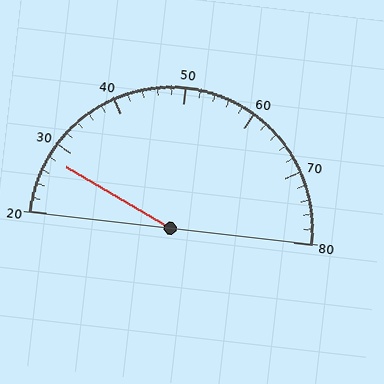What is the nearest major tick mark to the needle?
The nearest major tick mark is 30.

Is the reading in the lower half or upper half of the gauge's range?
The reading is in the lower half of the range (20 to 80).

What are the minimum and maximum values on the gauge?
The gauge ranges from 20 to 80.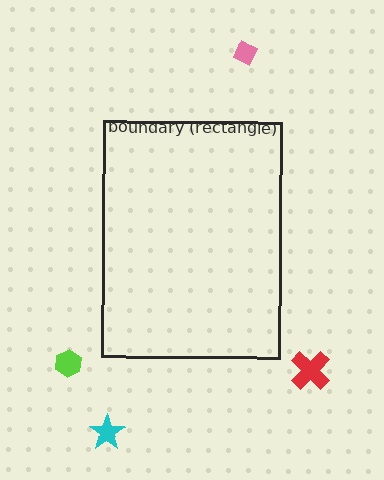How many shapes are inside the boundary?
0 inside, 4 outside.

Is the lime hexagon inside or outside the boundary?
Outside.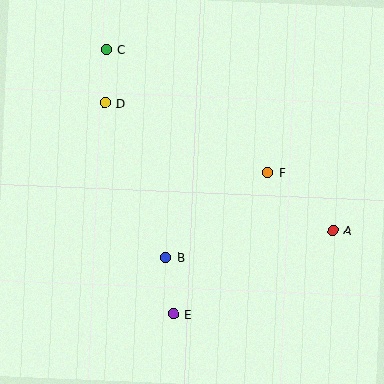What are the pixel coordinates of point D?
Point D is at (105, 103).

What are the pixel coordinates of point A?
Point A is at (333, 230).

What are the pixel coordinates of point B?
Point B is at (166, 257).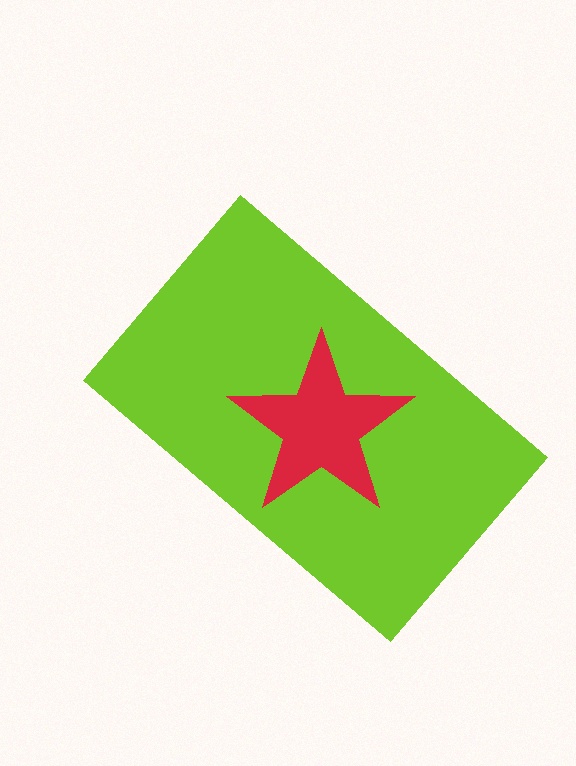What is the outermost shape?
The lime rectangle.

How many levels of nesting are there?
2.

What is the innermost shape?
The red star.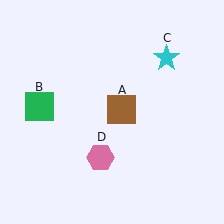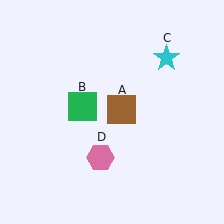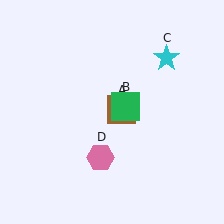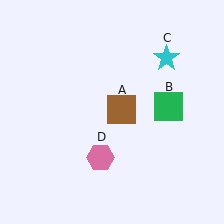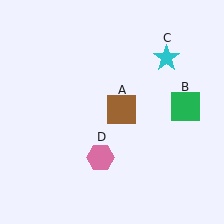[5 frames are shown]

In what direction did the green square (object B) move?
The green square (object B) moved right.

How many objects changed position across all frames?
1 object changed position: green square (object B).